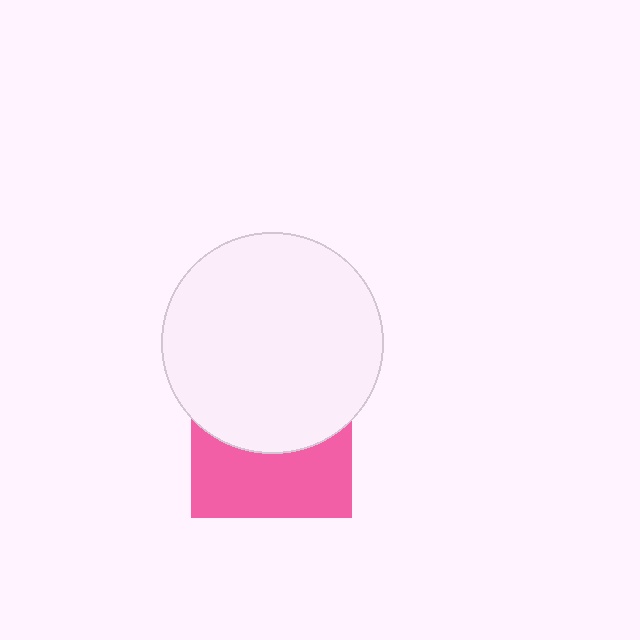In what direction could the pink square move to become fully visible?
The pink square could move down. That would shift it out from behind the white circle entirely.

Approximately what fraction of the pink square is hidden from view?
Roughly 54% of the pink square is hidden behind the white circle.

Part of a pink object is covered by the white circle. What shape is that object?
It is a square.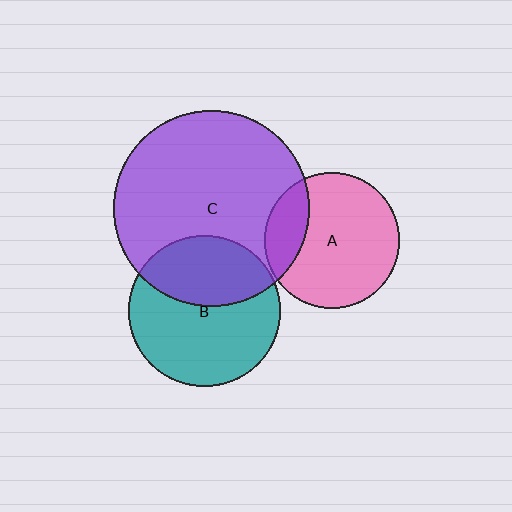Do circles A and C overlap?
Yes.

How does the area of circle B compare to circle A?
Approximately 1.2 times.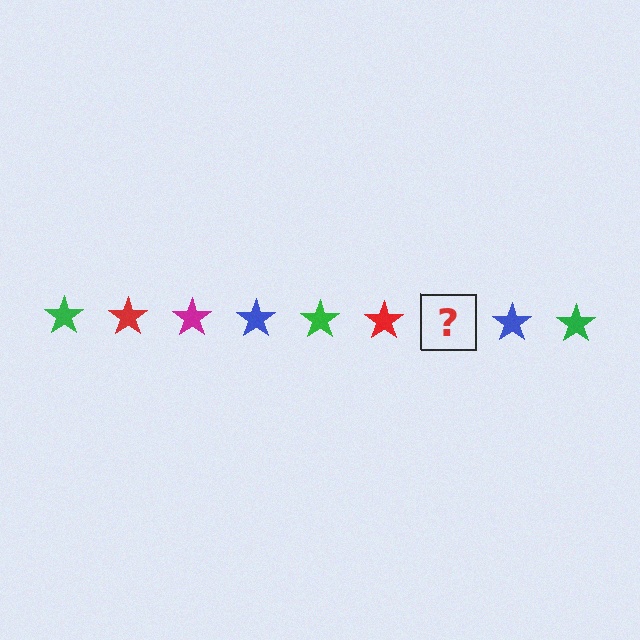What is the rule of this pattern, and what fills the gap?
The rule is that the pattern cycles through green, red, magenta, blue stars. The gap should be filled with a magenta star.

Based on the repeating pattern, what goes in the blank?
The blank should be a magenta star.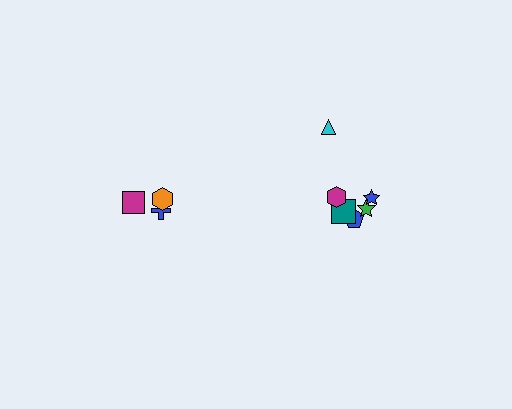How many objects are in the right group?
There are 6 objects.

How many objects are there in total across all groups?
There are 9 objects.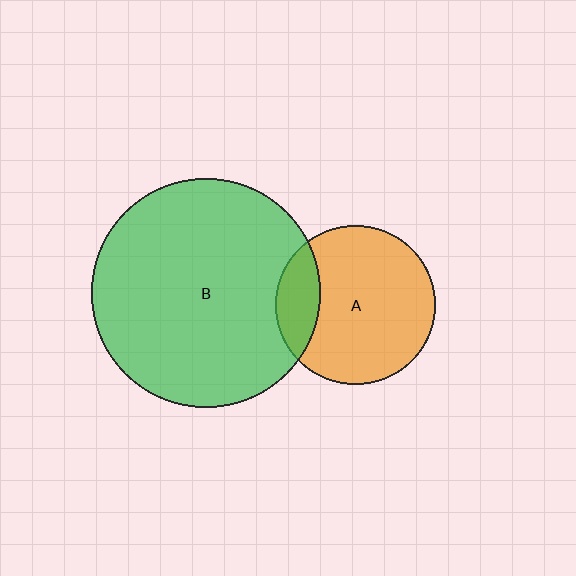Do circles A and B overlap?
Yes.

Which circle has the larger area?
Circle B (green).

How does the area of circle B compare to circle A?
Approximately 2.1 times.